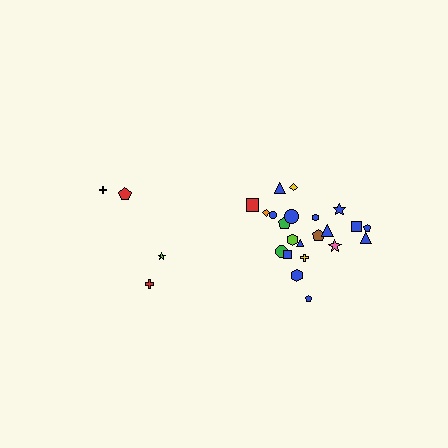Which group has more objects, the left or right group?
The right group.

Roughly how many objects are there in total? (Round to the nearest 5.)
Roughly 25 objects in total.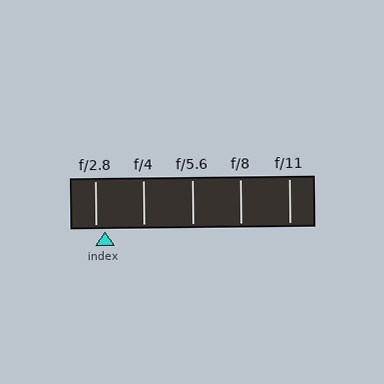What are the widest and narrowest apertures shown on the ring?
The widest aperture shown is f/2.8 and the narrowest is f/11.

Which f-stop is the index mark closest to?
The index mark is closest to f/2.8.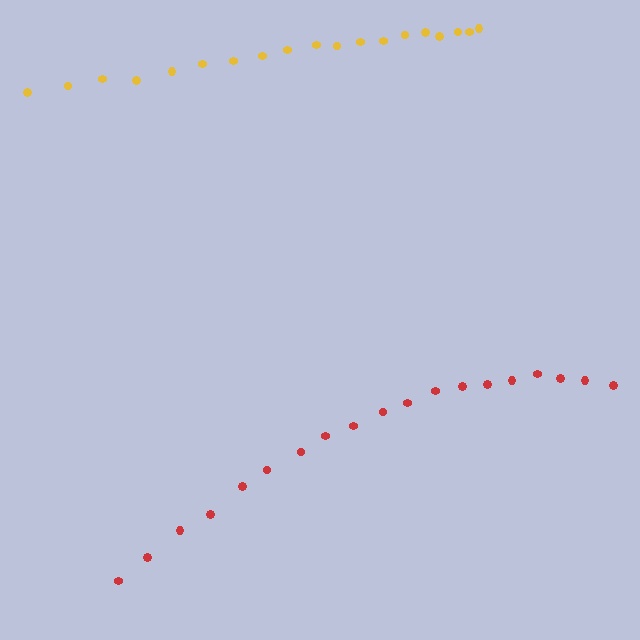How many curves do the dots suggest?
There are 2 distinct paths.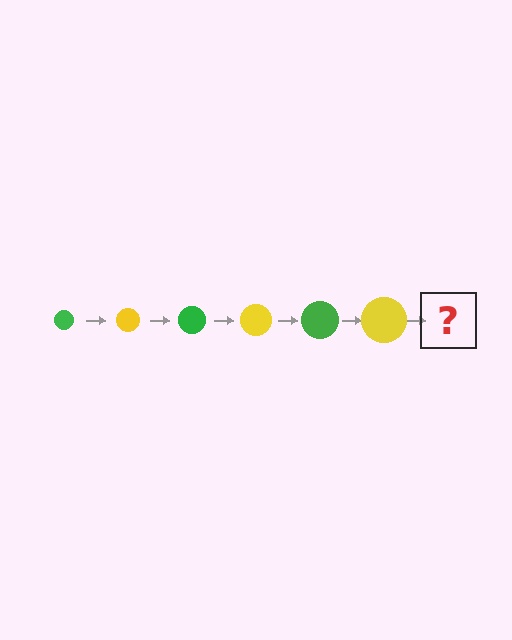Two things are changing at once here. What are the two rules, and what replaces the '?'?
The two rules are that the circle grows larger each step and the color cycles through green and yellow. The '?' should be a green circle, larger than the previous one.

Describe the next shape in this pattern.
It should be a green circle, larger than the previous one.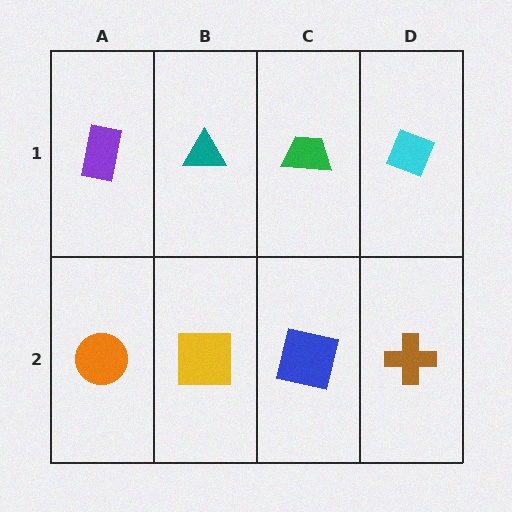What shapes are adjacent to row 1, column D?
A brown cross (row 2, column D), a green trapezoid (row 1, column C).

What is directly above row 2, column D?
A cyan diamond.